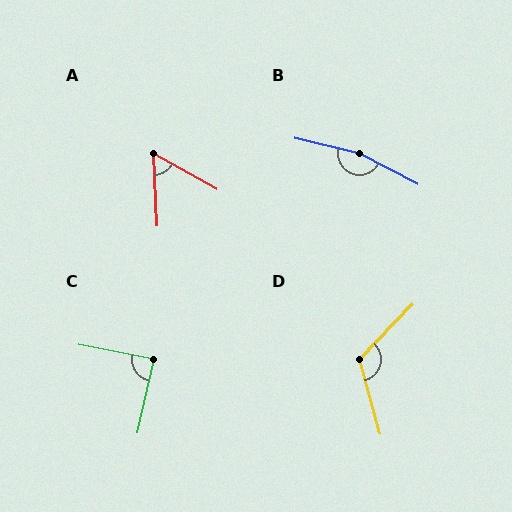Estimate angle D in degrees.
Approximately 121 degrees.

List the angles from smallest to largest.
A (58°), C (88°), D (121°), B (166°).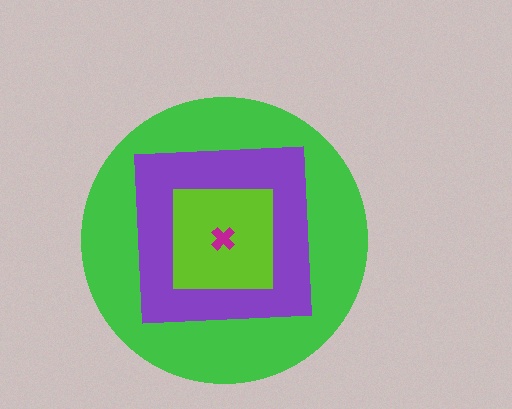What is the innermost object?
The magenta cross.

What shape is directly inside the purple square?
The lime square.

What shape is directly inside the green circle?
The purple square.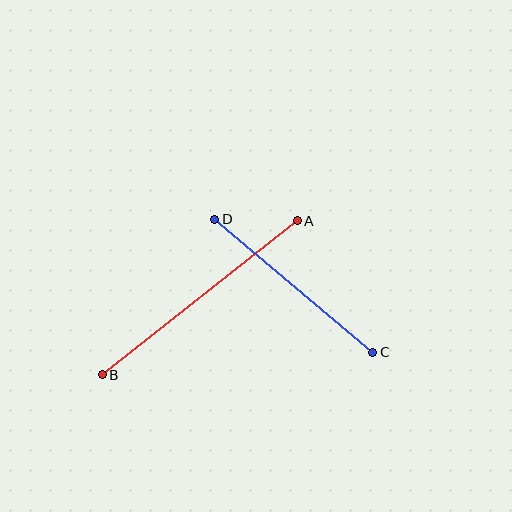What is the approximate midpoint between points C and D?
The midpoint is at approximately (294, 286) pixels.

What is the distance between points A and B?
The distance is approximately 249 pixels.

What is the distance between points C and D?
The distance is approximately 207 pixels.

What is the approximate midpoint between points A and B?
The midpoint is at approximately (200, 298) pixels.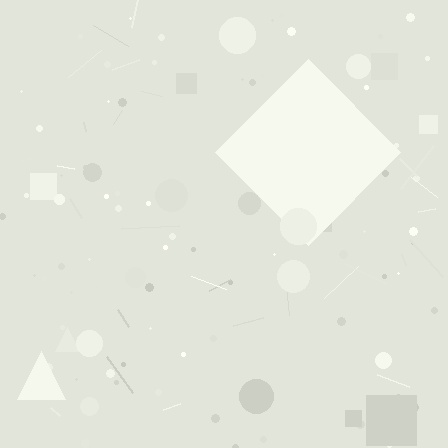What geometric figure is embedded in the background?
A diamond is embedded in the background.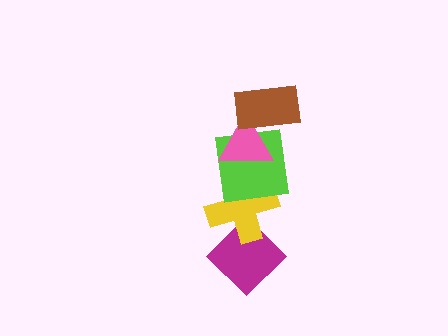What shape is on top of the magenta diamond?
The yellow cross is on top of the magenta diamond.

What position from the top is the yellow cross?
The yellow cross is 4th from the top.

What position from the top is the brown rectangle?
The brown rectangle is 1st from the top.